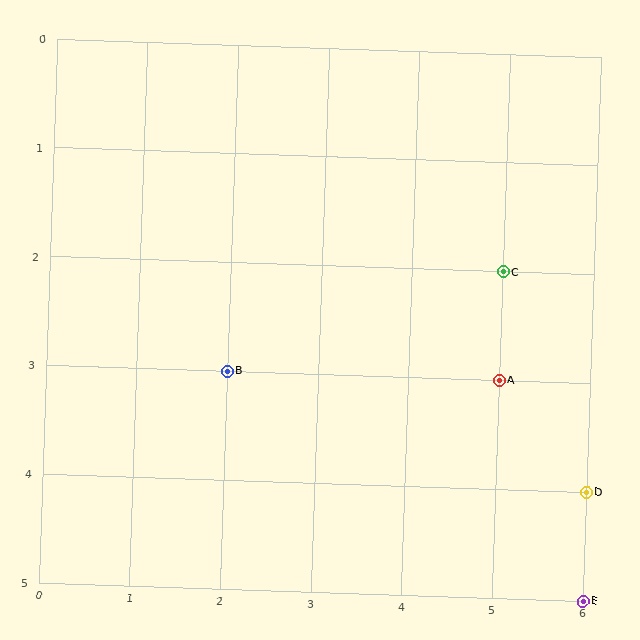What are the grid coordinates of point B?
Point B is at grid coordinates (2, 3).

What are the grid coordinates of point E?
Point E is at grid coordinates (6, 5).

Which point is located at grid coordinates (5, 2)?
Point C is at (5, 2).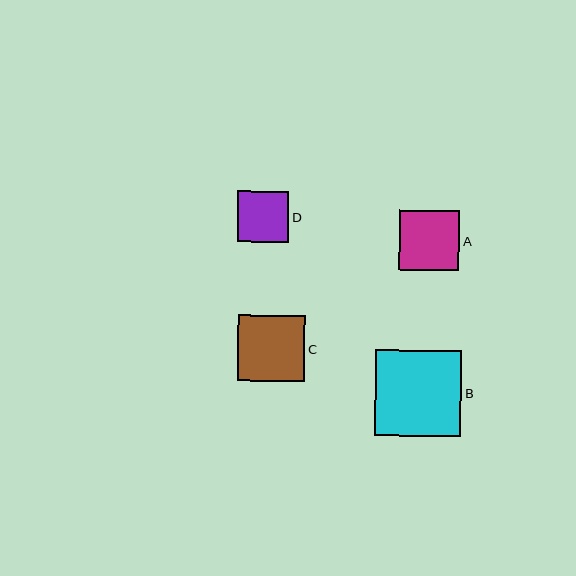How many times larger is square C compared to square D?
Square C is approximately 1.3 times the size of square D.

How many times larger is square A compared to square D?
Square A is approximately 1.2 times the size of square D.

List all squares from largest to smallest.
From largest to smallest: B, C, A, D.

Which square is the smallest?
Square D is the smallest with a size of approximately 51 pixels.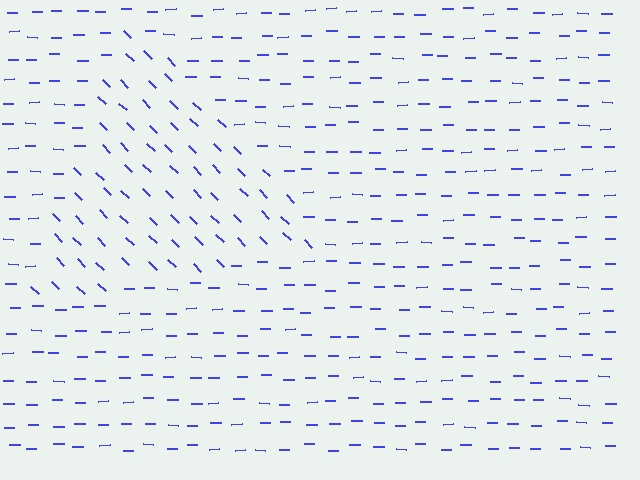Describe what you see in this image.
The image is filled with small blue line segments. A triangle region in the image has lines oriented differently from the surrounding lines, creating a visible texture boundary.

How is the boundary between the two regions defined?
The boundary is defined purely by a change in line orientation (approximately 45 degrees difference). All lines are the same color and thickness.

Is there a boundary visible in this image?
Yes, there is a texture boundary formed by a change in line orientation.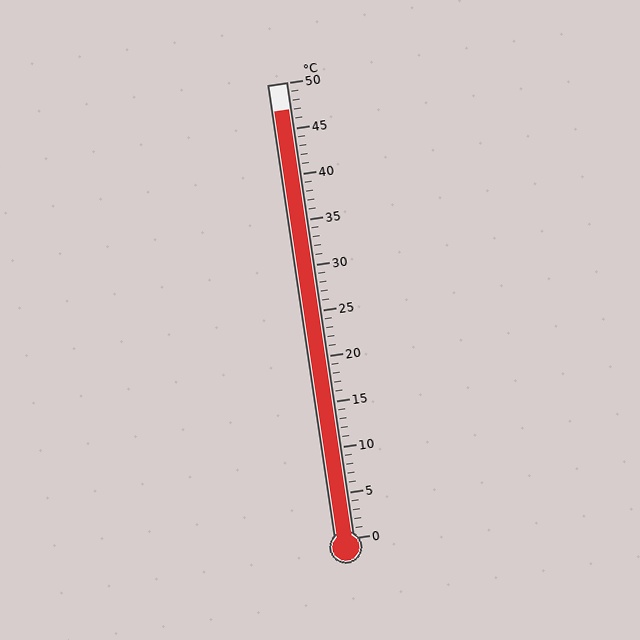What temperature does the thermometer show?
The thermometer shows approximately 47°C.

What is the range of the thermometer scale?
The thermometer scale ranges from 0°C to 50°C.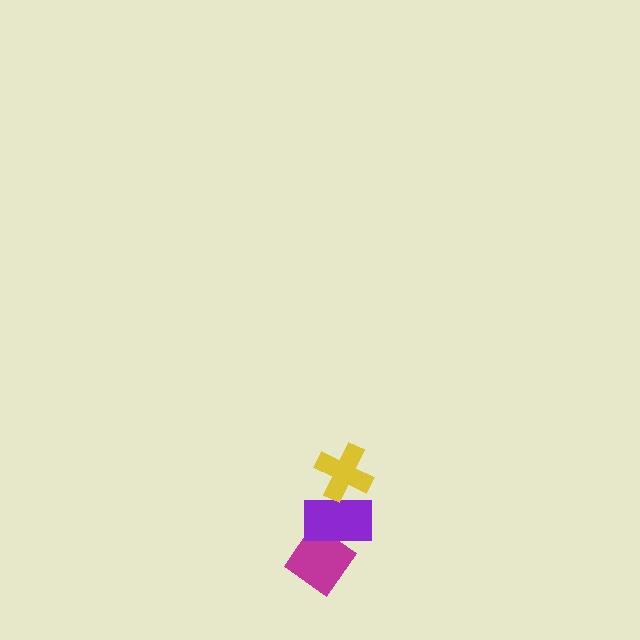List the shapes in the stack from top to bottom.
From top to bottom: the yellow cross, the purple rectangle, the magenta diamond.